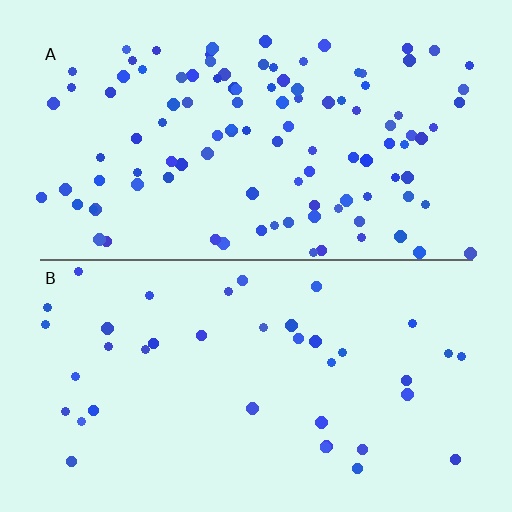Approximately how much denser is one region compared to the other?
Approximately 2.8× — region A over region B.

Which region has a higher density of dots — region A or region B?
A (the top).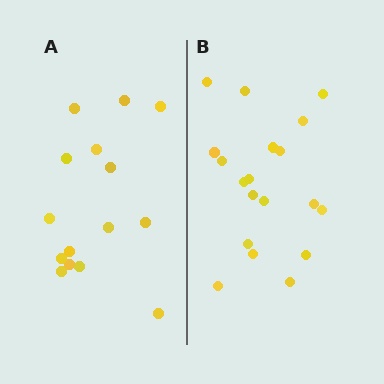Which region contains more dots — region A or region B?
Region B (the right region) has more dots.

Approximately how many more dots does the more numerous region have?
Region B has about 4 more dots than region A.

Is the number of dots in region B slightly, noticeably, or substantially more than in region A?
Region B has noticeably more, but not dramatically so. The ratio is roughly 1.3 to 1.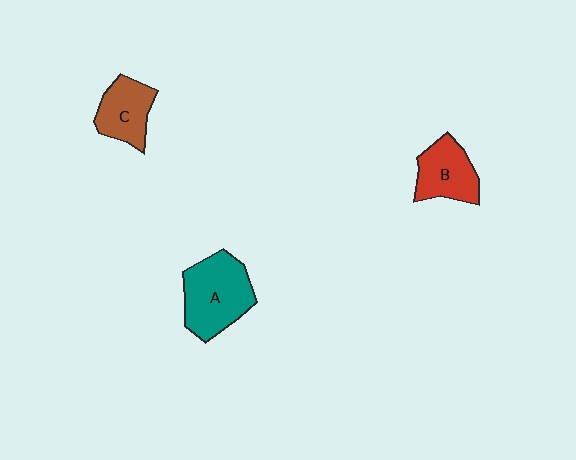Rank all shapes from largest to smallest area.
From largest to smallest: A (teal), B (red), C (brown).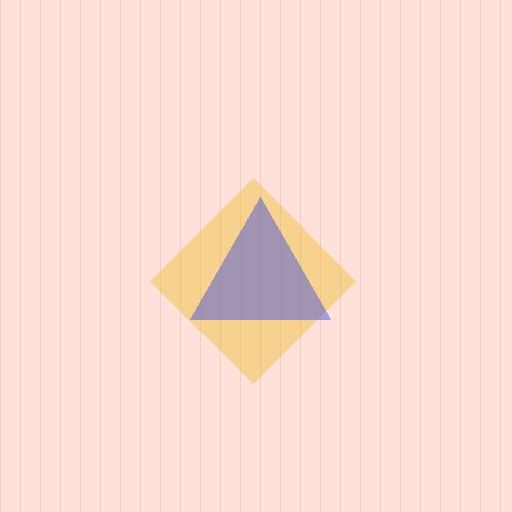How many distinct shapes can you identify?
There are 2 distinct shapes: a yellow diamond, a blue triangle.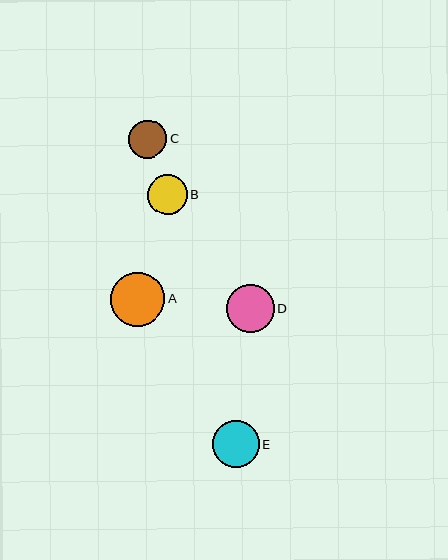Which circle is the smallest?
Circle C is the smallest with a size of approximately 38 pixels.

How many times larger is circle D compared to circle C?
Circle D is approximately 1.3 times the size of circle C.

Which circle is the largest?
Circle A is the largest with a size of approximately 54 pixels.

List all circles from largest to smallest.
From largest to smallest: A, D, E, B, C.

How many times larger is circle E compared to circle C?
Circle E is approximately 1.2 times the size of circle C.